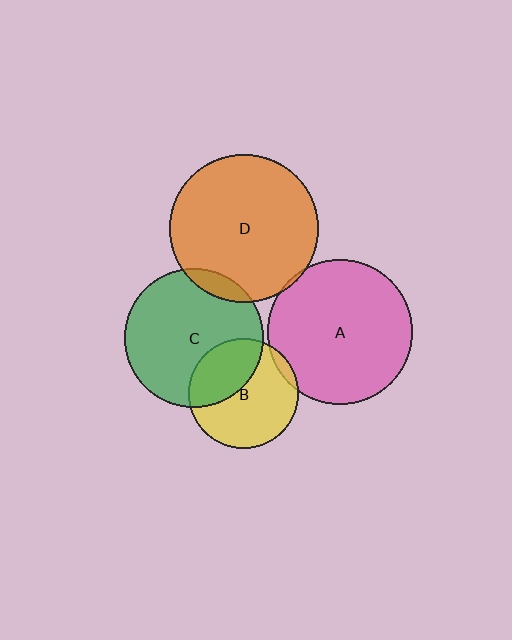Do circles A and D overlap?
Yes.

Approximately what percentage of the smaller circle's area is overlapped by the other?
Approximately 5%.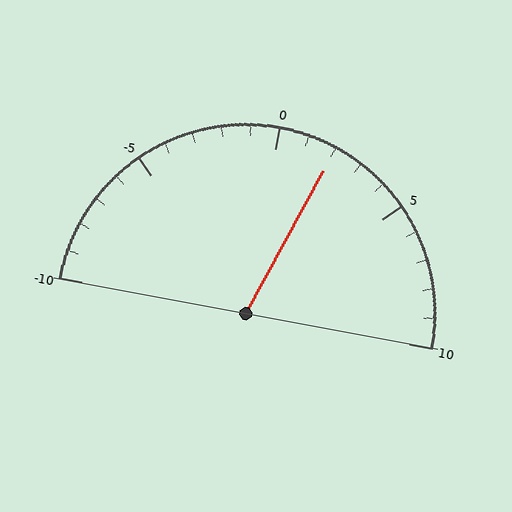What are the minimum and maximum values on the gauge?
The gauge ranges from -10 to 10.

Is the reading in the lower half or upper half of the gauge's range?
The reading is in the upper half of the range (-10 to 10).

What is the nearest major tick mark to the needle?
The nearest major tick mark is 0.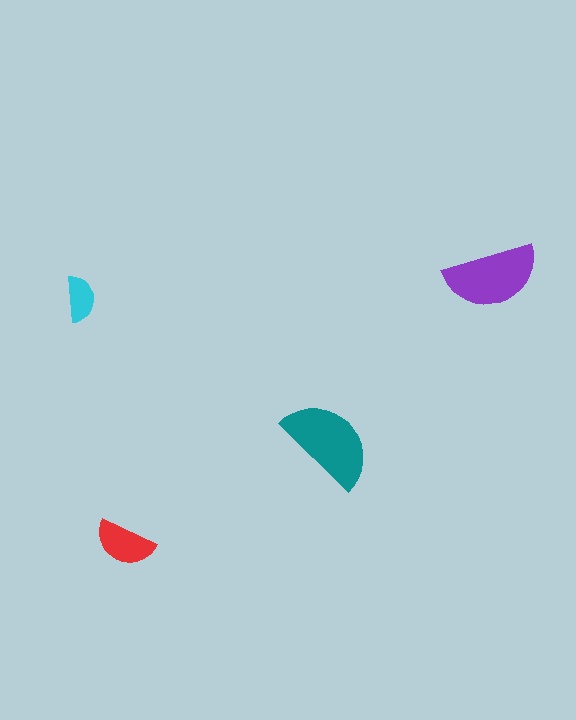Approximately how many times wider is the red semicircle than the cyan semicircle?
About 1.5 times wider.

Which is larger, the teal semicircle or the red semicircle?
The teal one.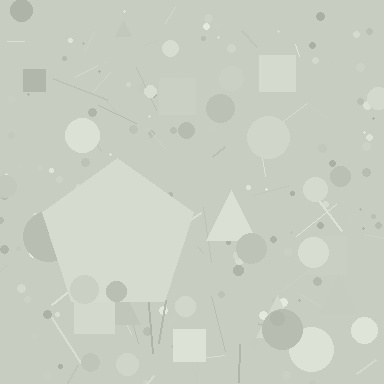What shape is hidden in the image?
A pentagon is hidden in the image.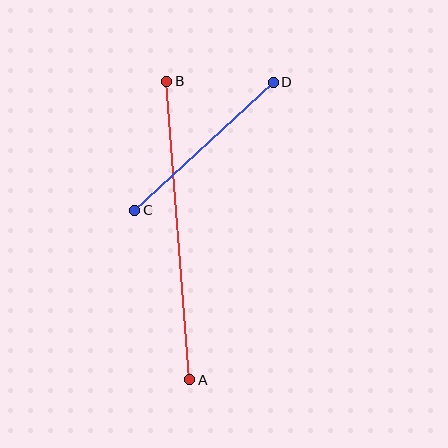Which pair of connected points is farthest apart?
Points A and B are farthest apart.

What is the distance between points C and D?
The distance is approximately 189 pixels.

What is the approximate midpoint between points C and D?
The midpoint is at approximately (204, 146) pixels.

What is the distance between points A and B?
The distance is approximately 299 pixels.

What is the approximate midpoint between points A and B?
The midpoint is at approximately (178, 231) pixels.